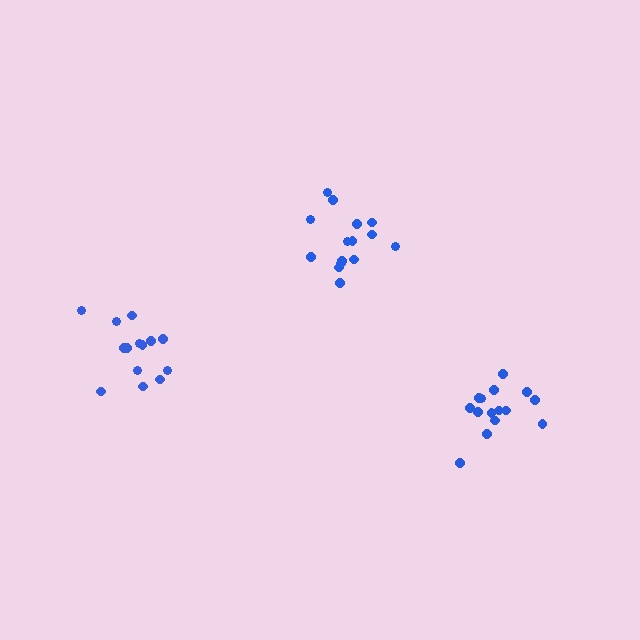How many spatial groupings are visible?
There are 3 spatial groupings.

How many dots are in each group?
Group 1: 15 dots, Group 2: 14 dots, Group 3: 15 dots (44 total).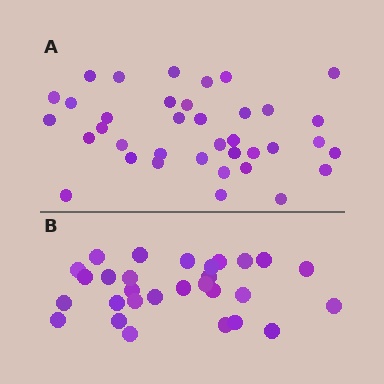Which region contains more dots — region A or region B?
Region A (the top region) has more dots.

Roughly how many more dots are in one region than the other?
Region A has roughly 8 or so more dots than region B.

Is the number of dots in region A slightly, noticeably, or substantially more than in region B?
Region A has noticeably more, but not dramatically so. The ratio is roughly 1.3 to 1.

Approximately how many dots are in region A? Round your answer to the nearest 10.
About 40 dots. (The exact count is 37, which rounds to 40.)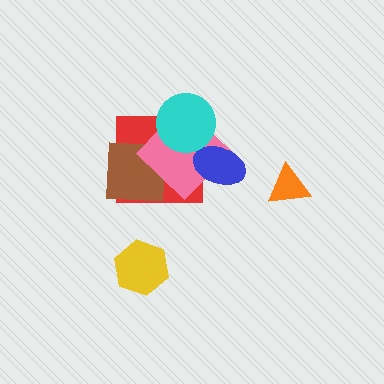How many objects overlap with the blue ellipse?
2 objects overlap with the blue ellipse.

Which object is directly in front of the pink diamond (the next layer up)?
The blue ellipse is directly in front of the pink diamond.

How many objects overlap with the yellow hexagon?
0 objects overlap with the yellow hexagon.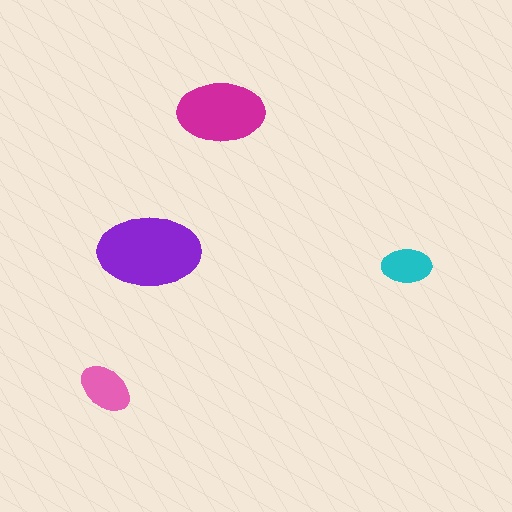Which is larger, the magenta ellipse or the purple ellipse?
The purple one.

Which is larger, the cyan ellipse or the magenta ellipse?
The magenta one.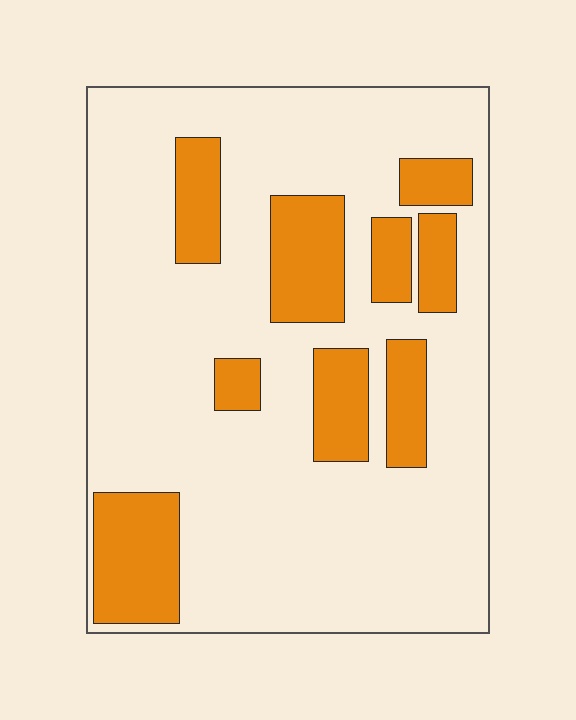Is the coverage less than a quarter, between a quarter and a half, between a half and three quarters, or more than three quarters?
Less than a quarter.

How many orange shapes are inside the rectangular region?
9.